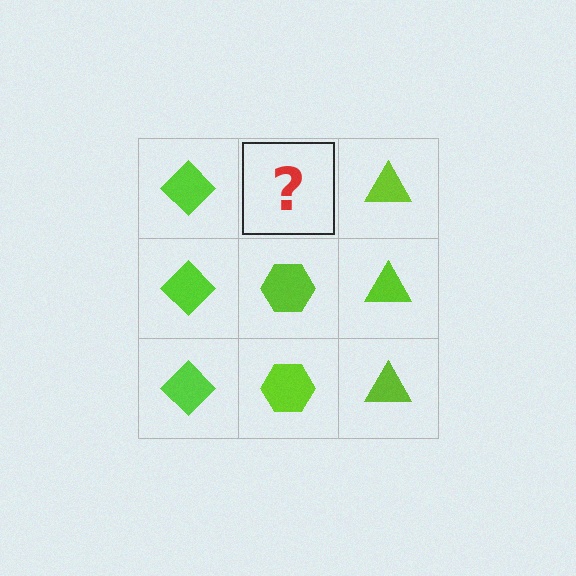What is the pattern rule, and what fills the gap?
The rule is that each column has a consistent shape. The gap should be filled with a lime hexagon.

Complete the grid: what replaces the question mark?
The question mark should be replaced with a lime hexagon.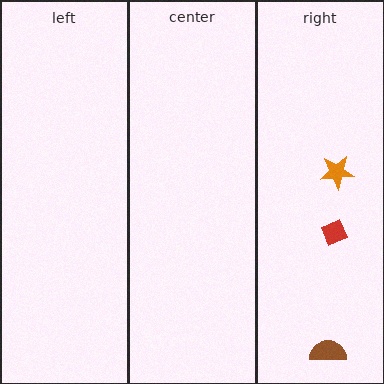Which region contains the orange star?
The right region.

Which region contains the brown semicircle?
The right region.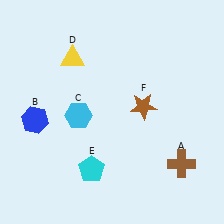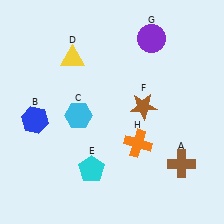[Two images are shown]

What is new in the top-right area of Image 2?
A purple circle (G) was added in the top-right area of Image 2.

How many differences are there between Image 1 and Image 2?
There are 2 differences between the two images.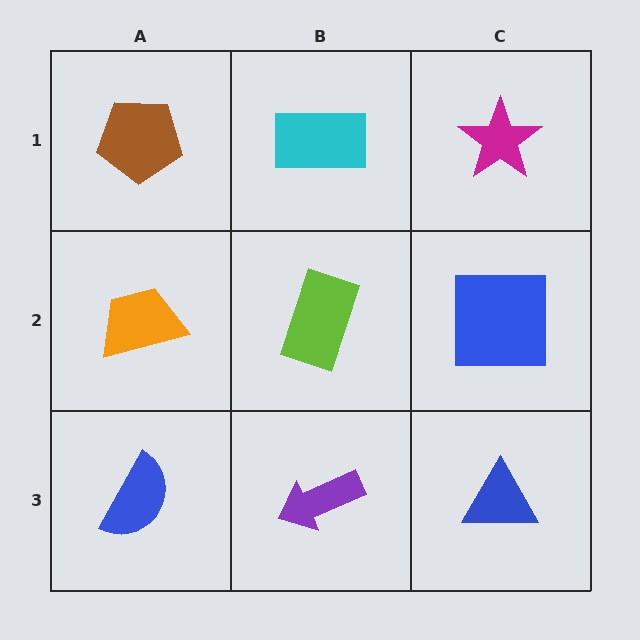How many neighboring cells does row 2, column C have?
3.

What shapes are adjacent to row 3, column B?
A lime rectangle (row 2, column B), a blue semicircle (row 3, column A), a blue triangle (row 3, column C).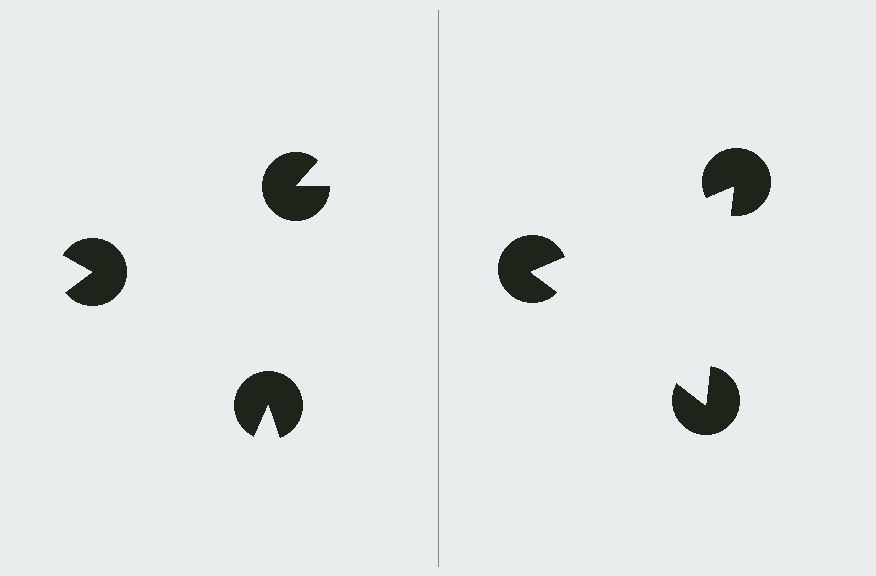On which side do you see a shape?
An illusory triangle appears on the right side. On the left side the wedge cuts are rotated, so no coherent shape forms.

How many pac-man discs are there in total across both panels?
6 — 3 on each side.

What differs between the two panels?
The pac-man discs are positioned identically on both sides; only the wedge orientations differ. On the right they align to a triangle; on the left they are misaligned.